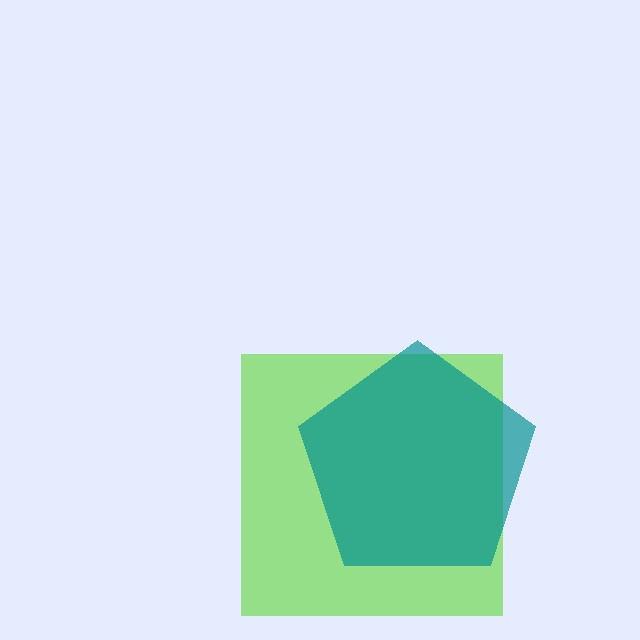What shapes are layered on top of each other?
The layered shapes are: a lime square, a teal pentagon.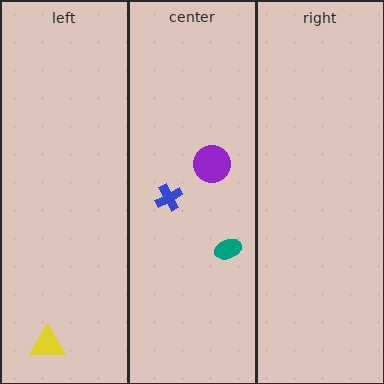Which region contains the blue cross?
The center region.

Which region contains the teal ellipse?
The center region.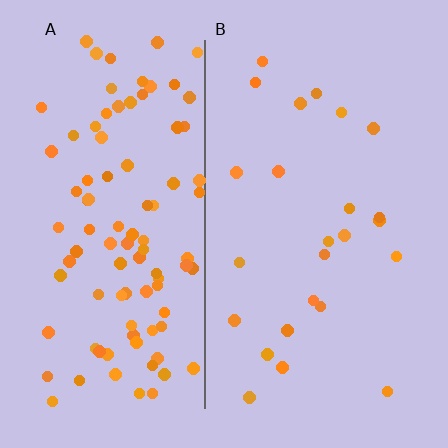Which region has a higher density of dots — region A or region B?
A (the left).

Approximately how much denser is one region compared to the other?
Approximately 3.9× — region A over region B.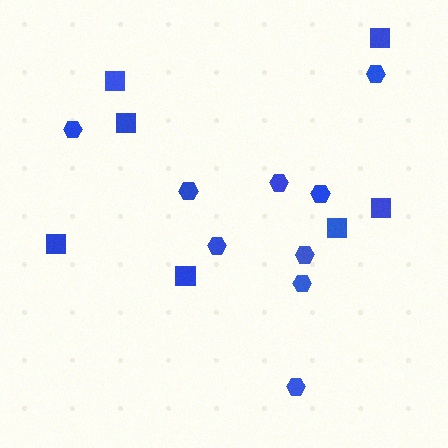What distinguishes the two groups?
There are 2 groups: one group of hexagons (9) and one group of squares (7).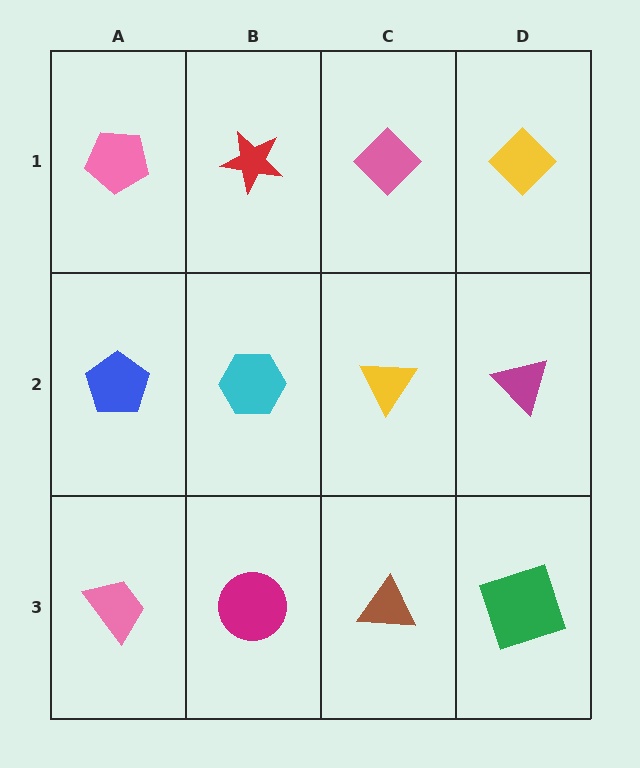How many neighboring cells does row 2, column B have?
4.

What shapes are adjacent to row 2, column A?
A pink pentagon (row 1, column A), a pink trapezoid (row 3, column A), a cyan hexagon (row 2, column B).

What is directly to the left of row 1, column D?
A pink diamond.